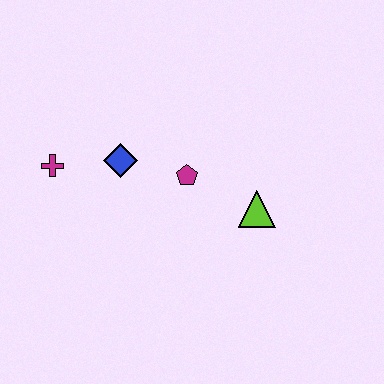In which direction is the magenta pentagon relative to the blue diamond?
The magenta pentagon is to the right of the blue diamond.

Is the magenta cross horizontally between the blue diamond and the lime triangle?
No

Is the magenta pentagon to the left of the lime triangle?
Yes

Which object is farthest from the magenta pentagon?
The magenta cross is farthest from the magenta pentagon.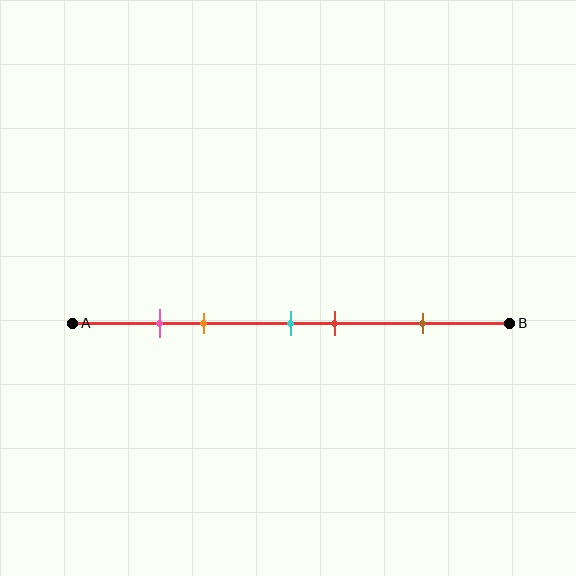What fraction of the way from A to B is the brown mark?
The brown mark is approximately 80% (0.8) of the way from A to B.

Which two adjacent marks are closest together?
The pink and orange marks are the closest adjacent pair.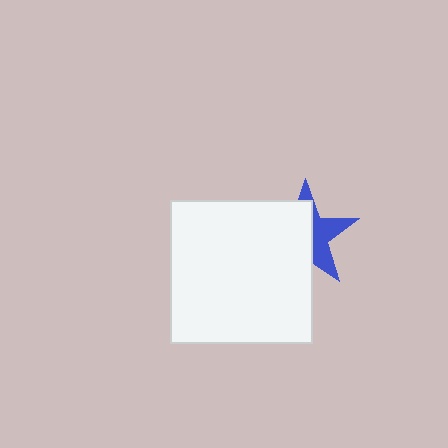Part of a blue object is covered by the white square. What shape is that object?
It is a star.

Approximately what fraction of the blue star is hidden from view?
Roughly 60% of the blue star is hidden behind the white square.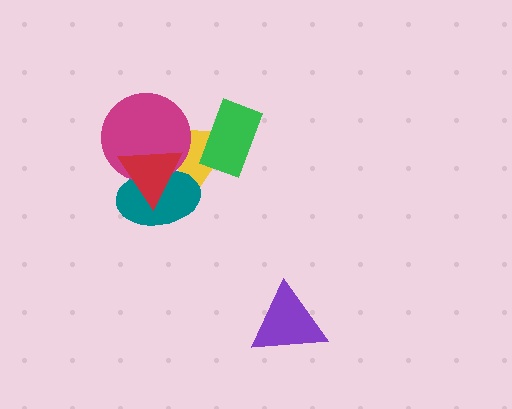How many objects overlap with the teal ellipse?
3 objects overlap with the teal ellipse.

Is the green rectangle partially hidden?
No, no other shape covers it.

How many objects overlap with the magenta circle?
3 objects overlap with the magenta circle.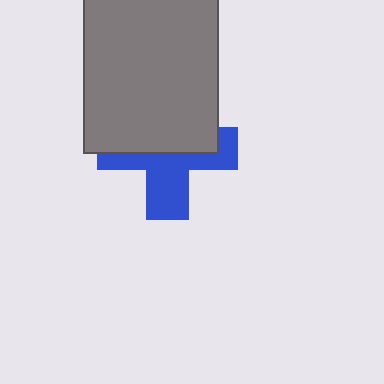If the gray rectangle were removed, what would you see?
You would see the complete blue cross.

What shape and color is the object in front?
The object in front is a gray rectangle.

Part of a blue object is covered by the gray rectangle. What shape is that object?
It is a cross.